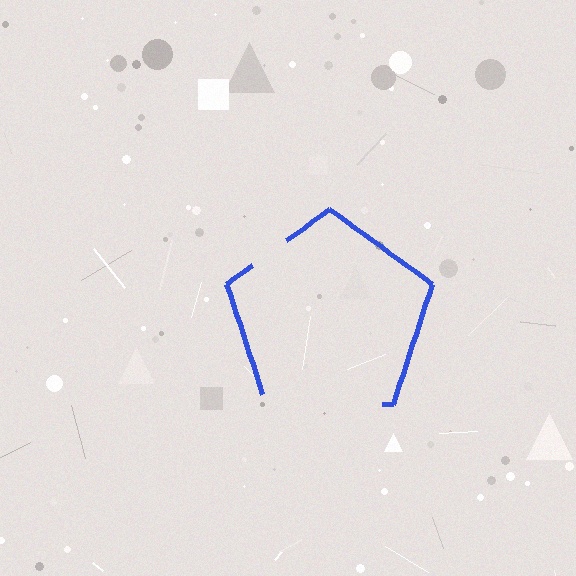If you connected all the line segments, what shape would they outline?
They would outline a pentagon.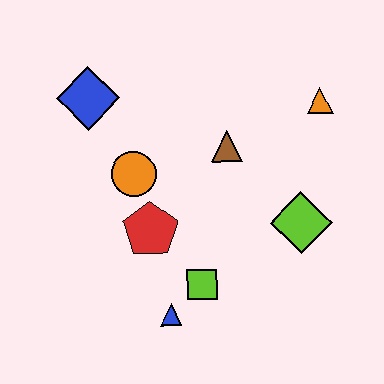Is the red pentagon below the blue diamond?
Yes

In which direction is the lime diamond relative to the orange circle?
The lime diamond is to the right of the orange circle.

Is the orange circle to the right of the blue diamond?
Yes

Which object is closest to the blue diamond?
The orange circle is closest to the blue diamond.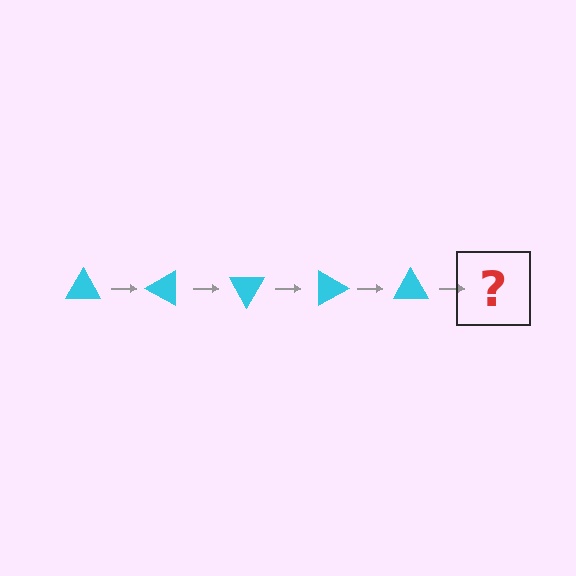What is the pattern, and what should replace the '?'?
The pattern is that the triangle rotates 30 degrees each step. The '?' should be a cyan triangle rotated 150 degrees.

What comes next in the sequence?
The next element should be a cyan triangle rotated 150 degrees.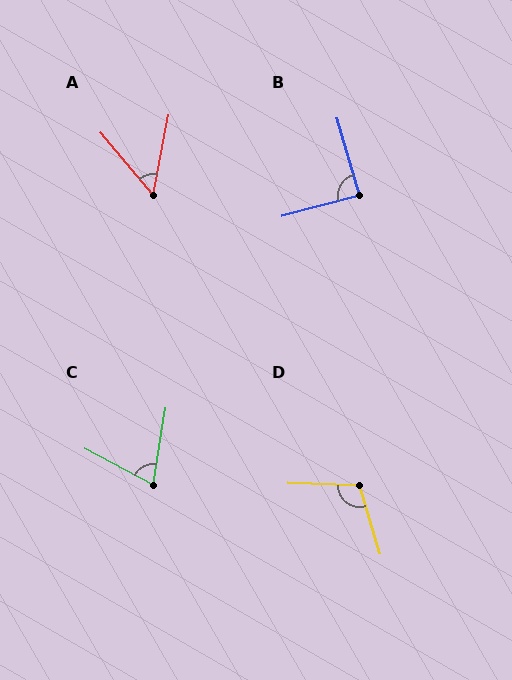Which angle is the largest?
D, at approximately 109 degrees.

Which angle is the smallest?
A, at approximately 51 degrees.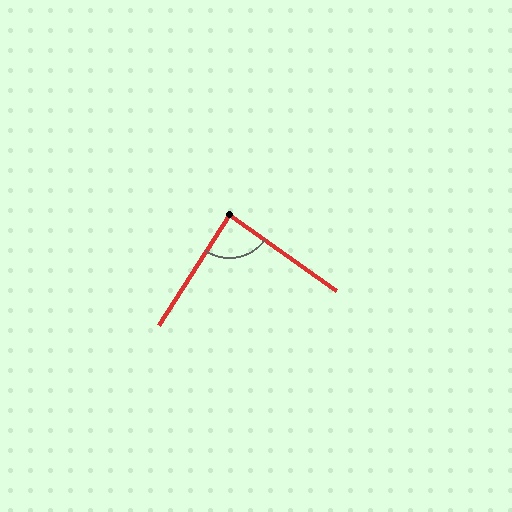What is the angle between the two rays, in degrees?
Approximately 87 degrees.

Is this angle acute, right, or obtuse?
It is approximately a right angle.